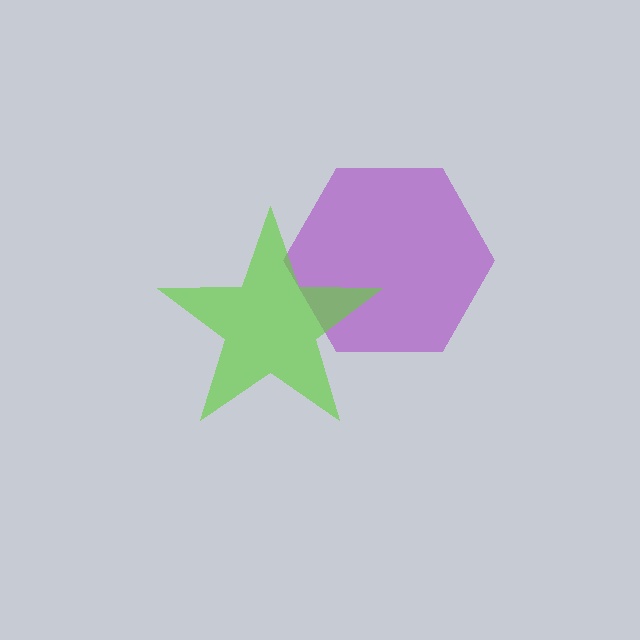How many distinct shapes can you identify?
There are 2 distinct shapes: a purple hexagon, a lime star.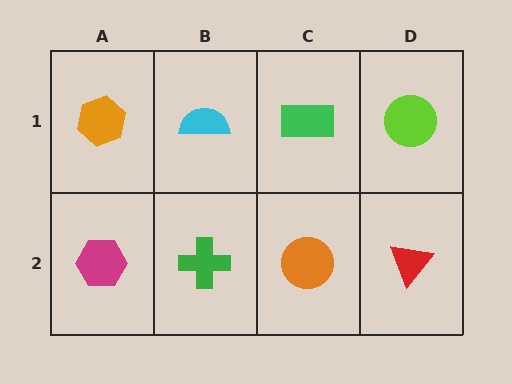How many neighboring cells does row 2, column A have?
2.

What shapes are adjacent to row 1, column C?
An orange circle (row 2, column C), a cyan semicircle (row 1, column B), a lime circle (row 1, column D).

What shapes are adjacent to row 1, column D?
A red triangle (row 2, column D), a green rectangle (row 1, column C).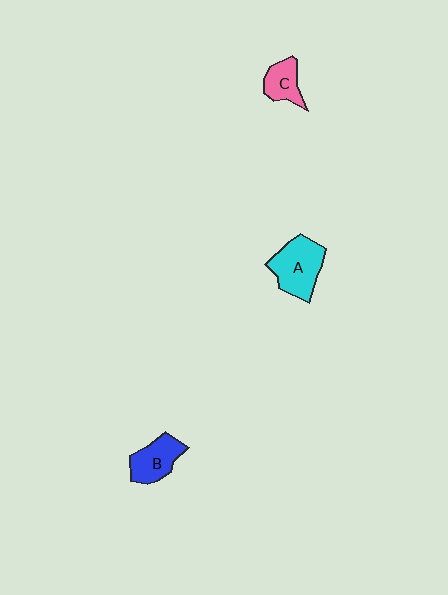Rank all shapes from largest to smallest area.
From largest to smallest: A (cyan), B (blue), C (pink).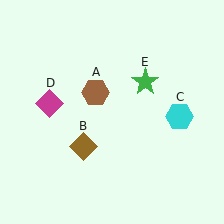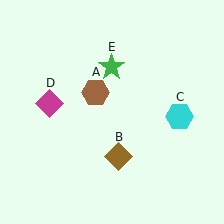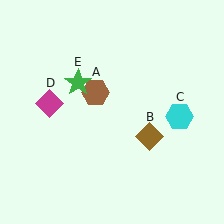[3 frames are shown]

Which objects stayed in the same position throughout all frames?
Brown hexagon (object A) and cyan hexagon (object C) and magenta diamond (object D) remained stationary.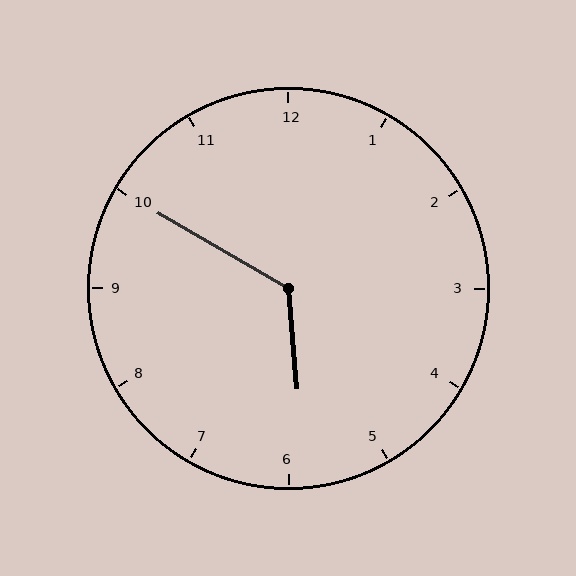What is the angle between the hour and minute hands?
Approximately 125 degrees.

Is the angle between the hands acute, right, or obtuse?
It is obtuse.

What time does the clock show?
5:50.